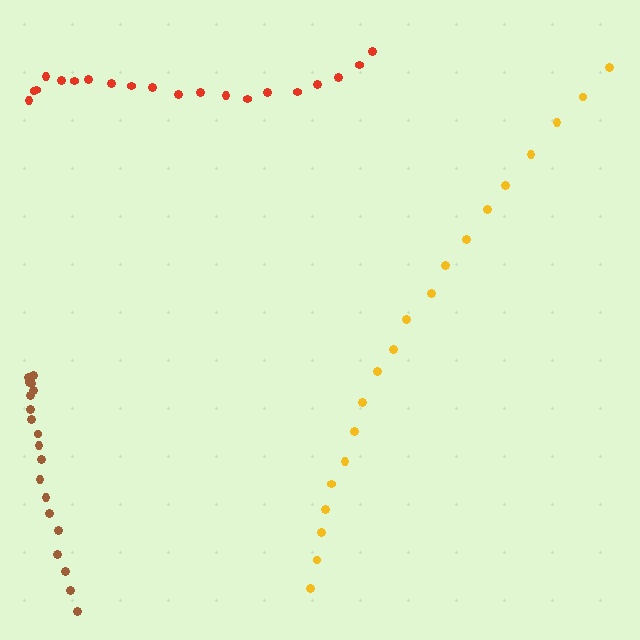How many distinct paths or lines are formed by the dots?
There are 3 distinct paths.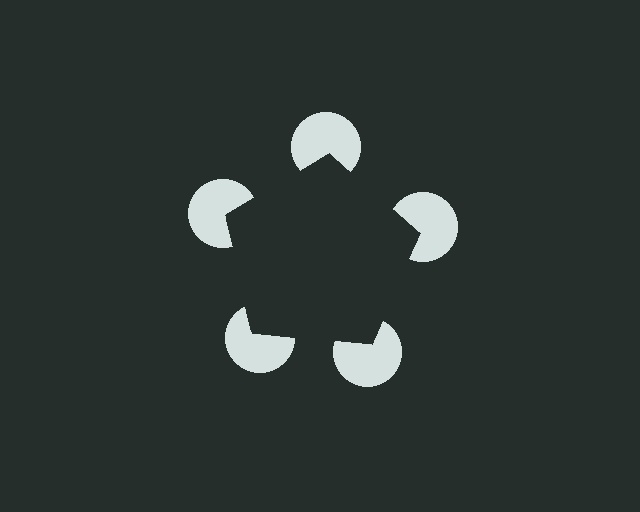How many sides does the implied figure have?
5 sides.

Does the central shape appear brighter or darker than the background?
It typically appears slightly darker than the background, even though no actual brightness change is drawn.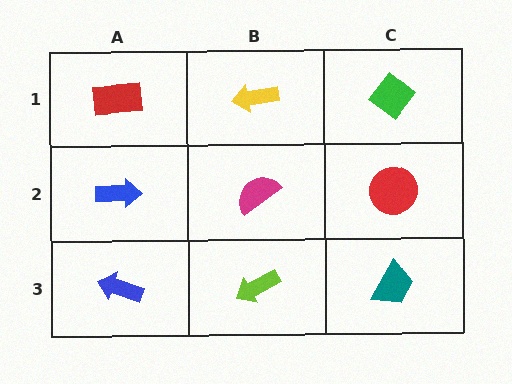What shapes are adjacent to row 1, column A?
A blue arrow (row 2, column A), a yellow arrow (row 1, column B).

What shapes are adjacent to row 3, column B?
A magenta semicircle (row 2, column B), a blue arrow (row 3, column A), a teal trapezoid (row 3, column C).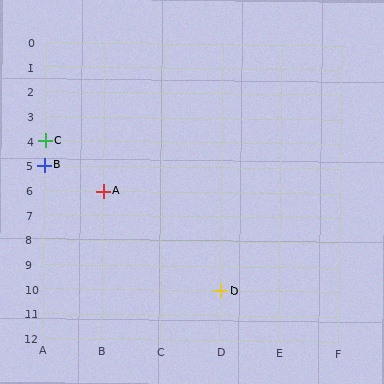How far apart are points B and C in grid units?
Points B and C are 1 row apart.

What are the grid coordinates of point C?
Point C is at grid coordinates (A, 4).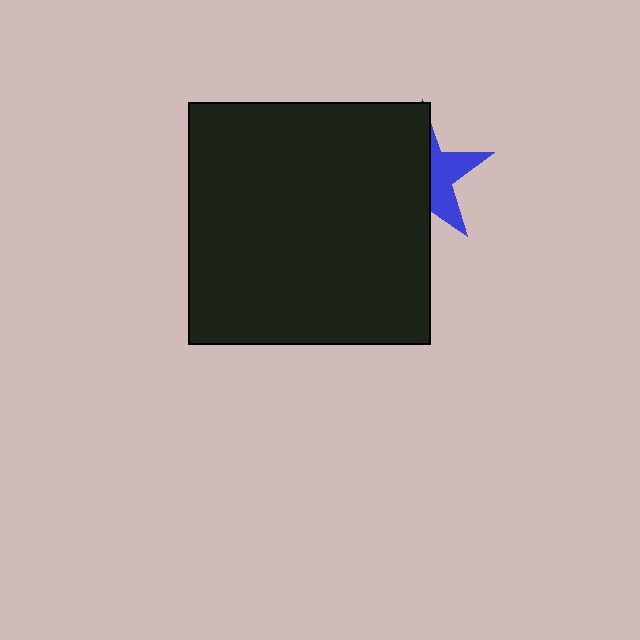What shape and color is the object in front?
The object in front is a black square.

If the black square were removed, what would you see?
You would see the complete blue star.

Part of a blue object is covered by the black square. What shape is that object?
It is a star.